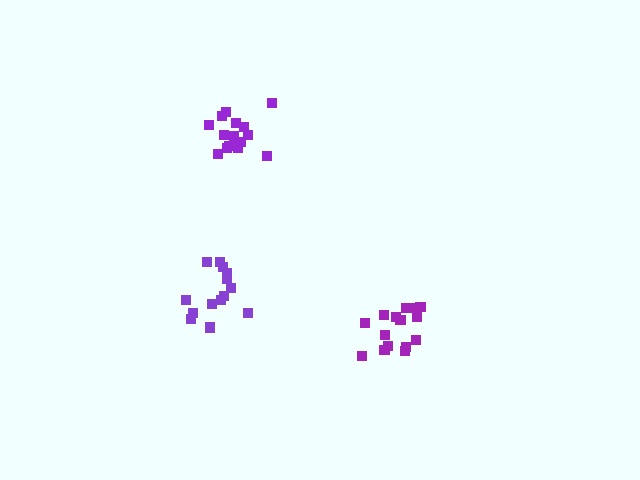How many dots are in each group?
Group 1: 15 dots, Group 2: 14 dots, Group 3: 16 dots (45 total).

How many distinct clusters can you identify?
There are 3 distinct clusters.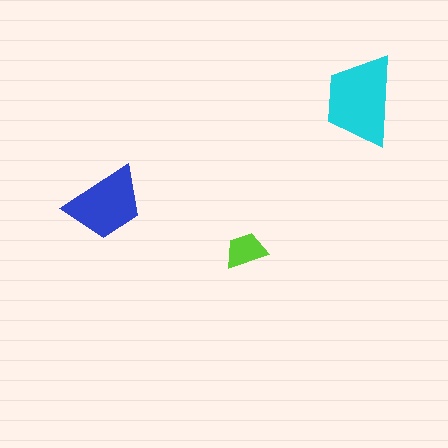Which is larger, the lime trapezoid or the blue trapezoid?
The blue one.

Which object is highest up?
The cyan trapezoid is topmost.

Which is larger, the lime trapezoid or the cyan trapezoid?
The cyan one.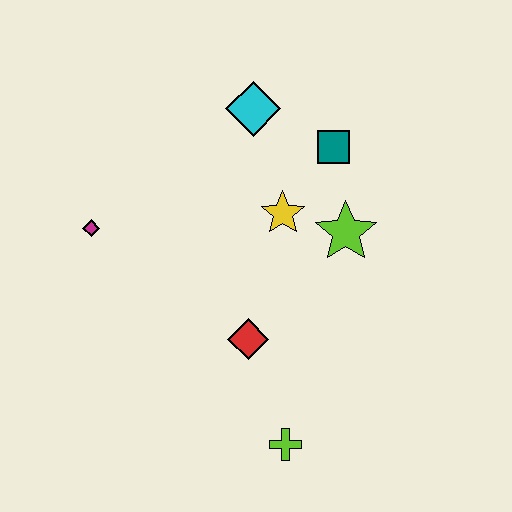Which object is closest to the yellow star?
The lime star is closest to the yellow star.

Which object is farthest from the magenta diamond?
The lime cross is farthest from the magenta diamond.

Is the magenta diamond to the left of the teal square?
Yes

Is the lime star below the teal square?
Yes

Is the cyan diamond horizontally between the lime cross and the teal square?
No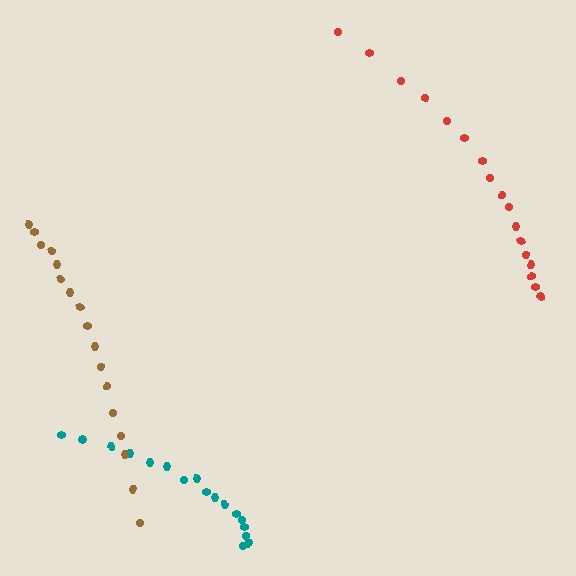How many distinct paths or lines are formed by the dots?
There are 3 distinct paths.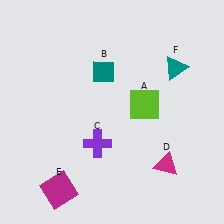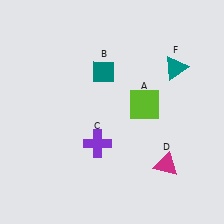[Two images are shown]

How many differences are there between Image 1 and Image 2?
There is 1 difference between the two images.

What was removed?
The magenta square (E) was removed in Image 2.